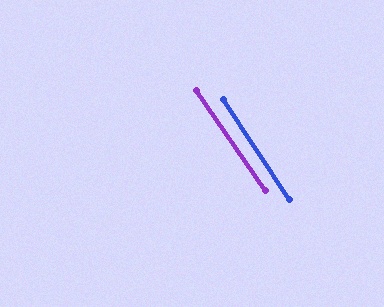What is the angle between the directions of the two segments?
Approximately 1 degree.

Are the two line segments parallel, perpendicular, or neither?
Parallel — their directions differ by only 0.8°.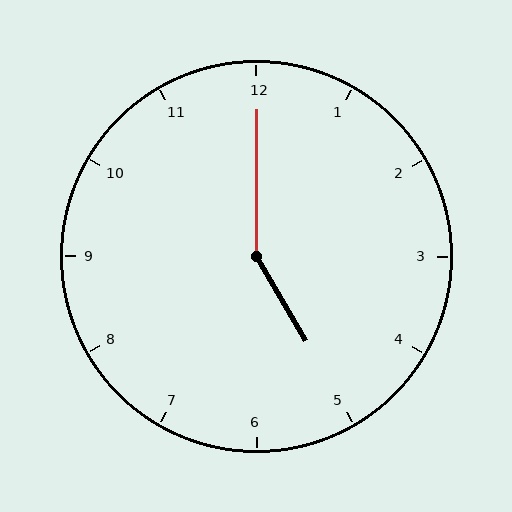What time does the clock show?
5:00.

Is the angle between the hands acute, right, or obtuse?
It is obtuse.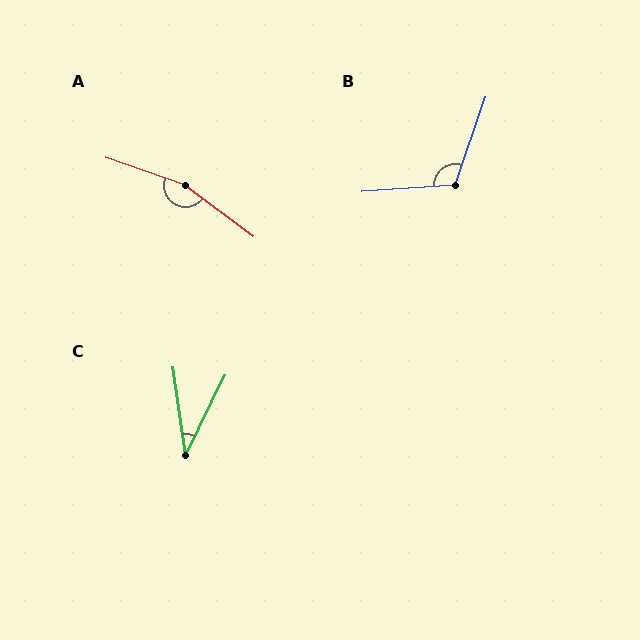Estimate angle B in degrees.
Approximately 113 degrees.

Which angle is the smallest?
C, at approximately 34 degrees.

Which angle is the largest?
A, at approximately 162 degrees.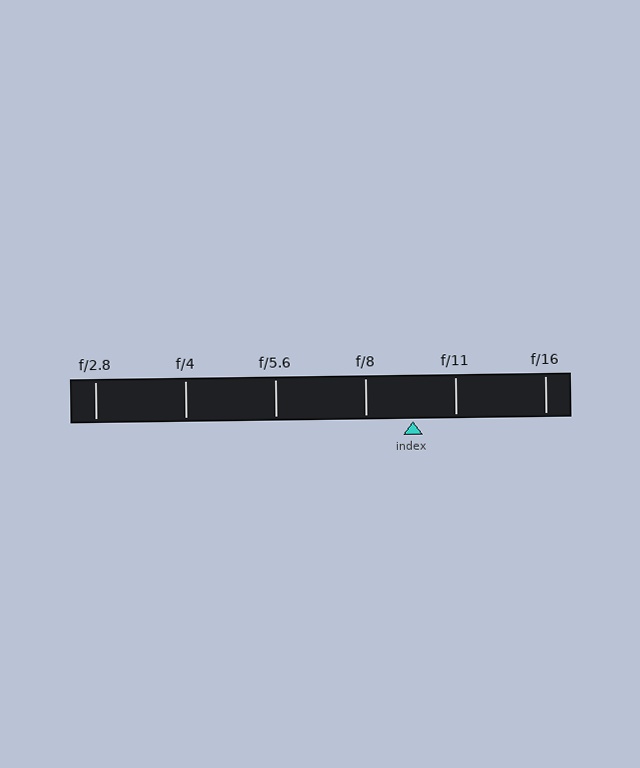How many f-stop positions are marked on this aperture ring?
There are 6 f-stop positions marked.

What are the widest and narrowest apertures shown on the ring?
The widest aperture shown is f/2.8 and the narrowest is f/16.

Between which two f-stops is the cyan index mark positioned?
The index mark is between f/8 and f/11.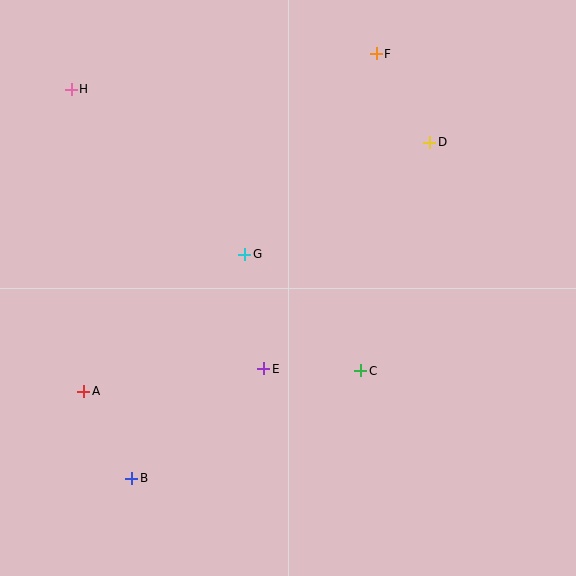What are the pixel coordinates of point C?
Point C is at (361, 371).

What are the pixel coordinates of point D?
Point D is at (430, 142).